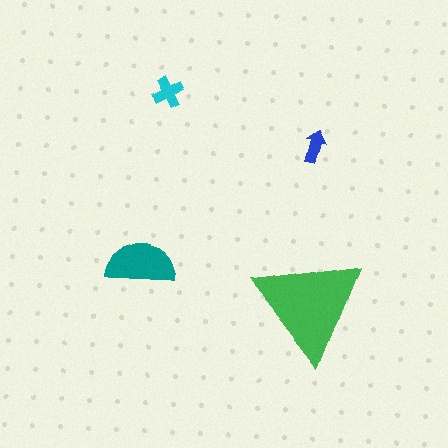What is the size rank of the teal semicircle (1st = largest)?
2nd.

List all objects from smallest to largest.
The blue arrow, the cyan cross, the teal semicircle, the green triangle.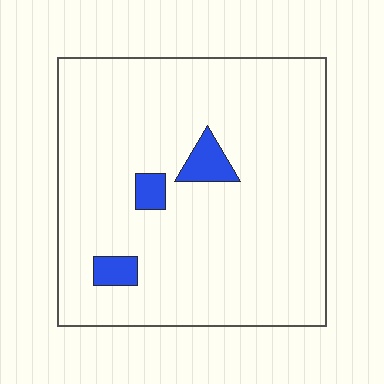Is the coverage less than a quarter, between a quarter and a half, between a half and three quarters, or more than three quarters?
Less than a quarter.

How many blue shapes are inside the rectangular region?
3.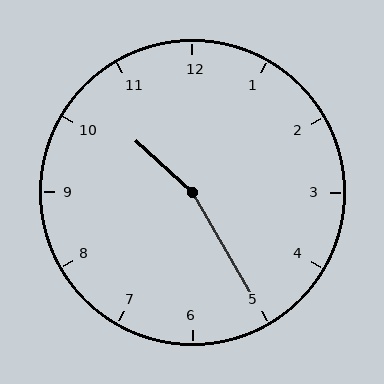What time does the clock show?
10:25.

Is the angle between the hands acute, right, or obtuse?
It is obtuse.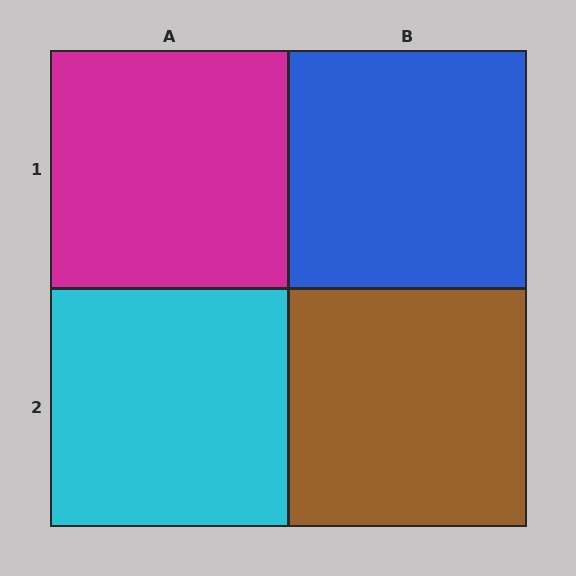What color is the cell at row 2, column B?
Brown.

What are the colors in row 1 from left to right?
Magenta, blue.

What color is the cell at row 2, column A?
Cyan.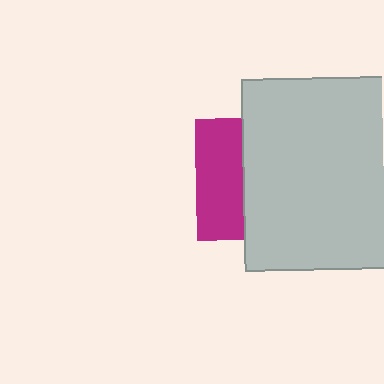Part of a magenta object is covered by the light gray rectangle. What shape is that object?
It is a square.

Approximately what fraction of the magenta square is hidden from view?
Roughly 61% of the magenta square is hidden behind the light gray rectangle.